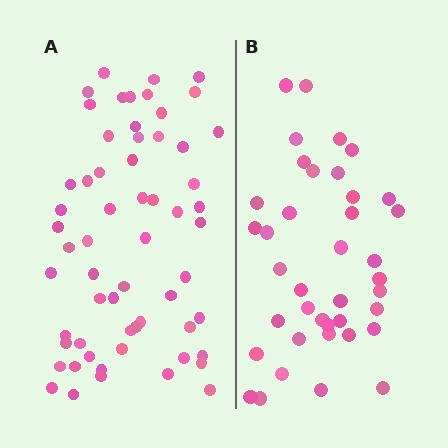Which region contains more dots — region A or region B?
Region A (the left region) has more dots.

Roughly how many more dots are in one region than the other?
Region A has approximately 20 more dots than region B.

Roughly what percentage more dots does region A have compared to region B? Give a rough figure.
About 55% more.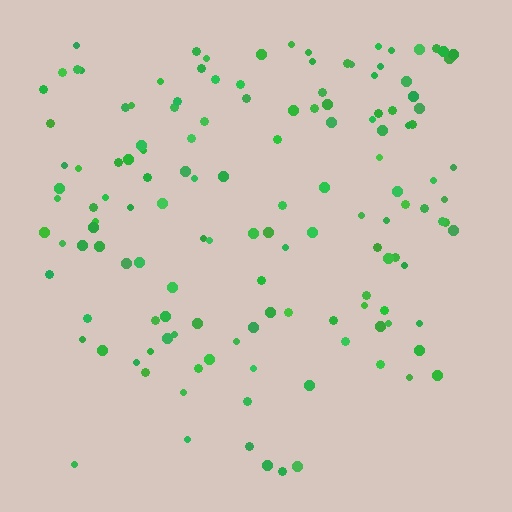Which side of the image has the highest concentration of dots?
The top.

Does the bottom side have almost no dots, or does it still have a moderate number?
Still a moderate number, just noticeably fewer than the top.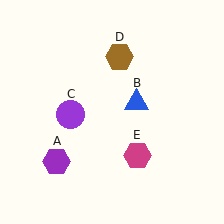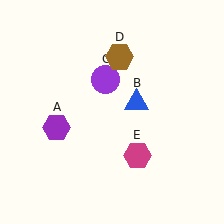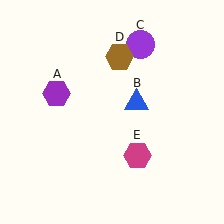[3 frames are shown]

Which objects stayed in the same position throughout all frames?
Blue triangle (object B) and brown hexagon (object D) and magenta hexagon (object E) remained stationary.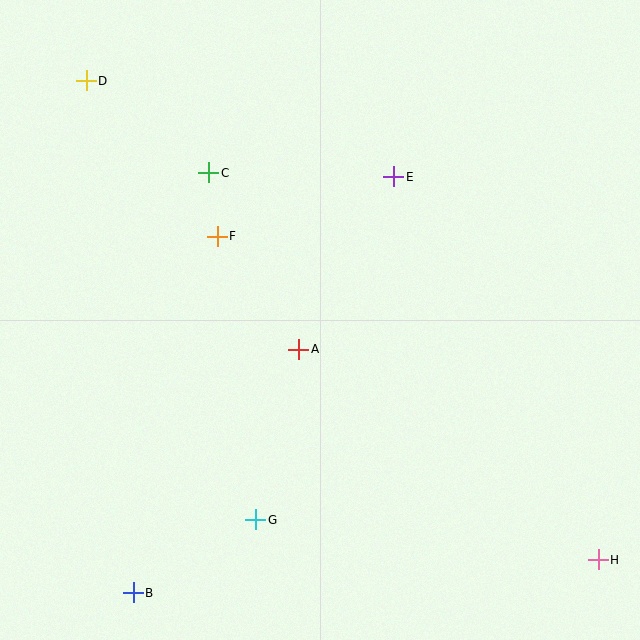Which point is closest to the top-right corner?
Point E is closest to the top-right corner.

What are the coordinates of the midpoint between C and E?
The midpoint between C and E is at (301, 175).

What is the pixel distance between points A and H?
The distance between A and H is 366 pixels.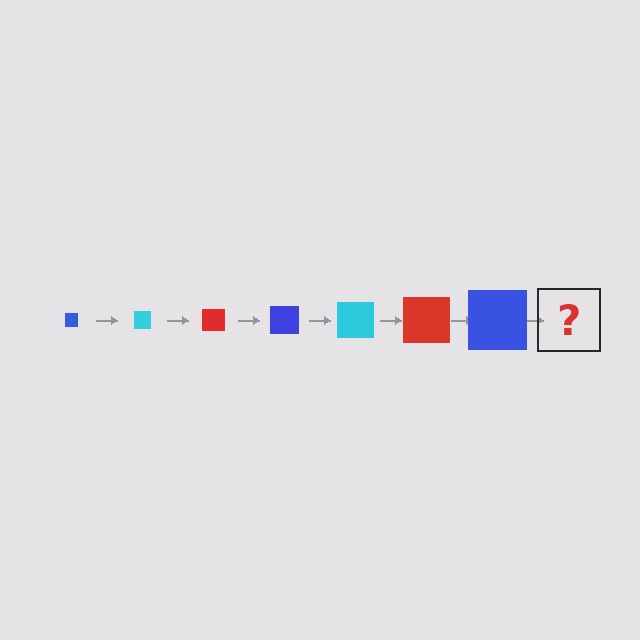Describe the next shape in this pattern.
It should be a cyan square, larger than the previous one.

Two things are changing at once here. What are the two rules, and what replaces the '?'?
The two rules are that the square grows larger each step and the color cycles through blue, cyan, and red. The '?' should be a cyan square, larger than the previous one.